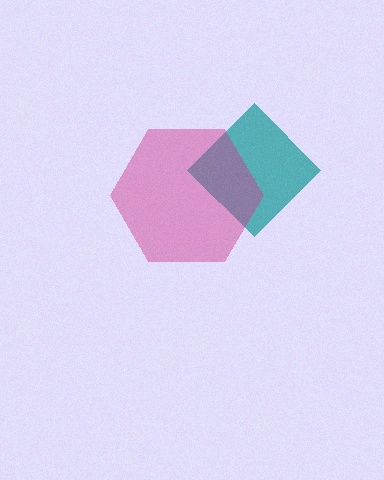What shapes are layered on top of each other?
The layered shapes are: a teal diamond, a magenta hexagon.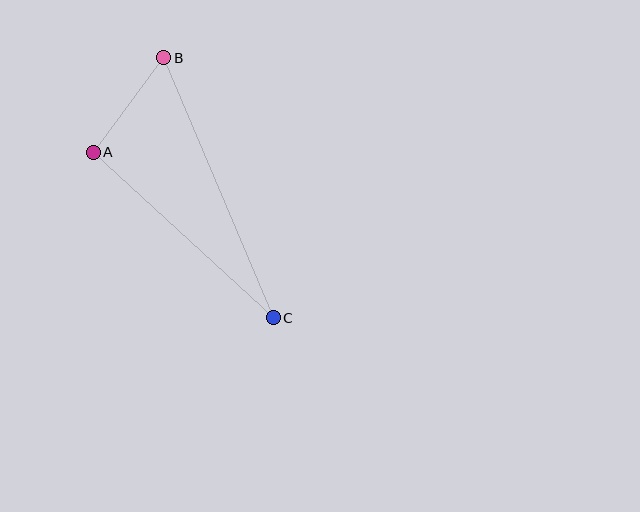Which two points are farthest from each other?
Points B and C are farthest from each other.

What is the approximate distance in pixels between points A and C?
The distance between A and C is approximately 245 pixels.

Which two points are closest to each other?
Points A and B are closest to each other.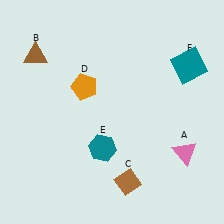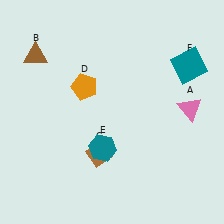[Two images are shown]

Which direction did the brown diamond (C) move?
The brown diamond (C) moved left.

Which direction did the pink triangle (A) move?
The pink triangle (A) moved up.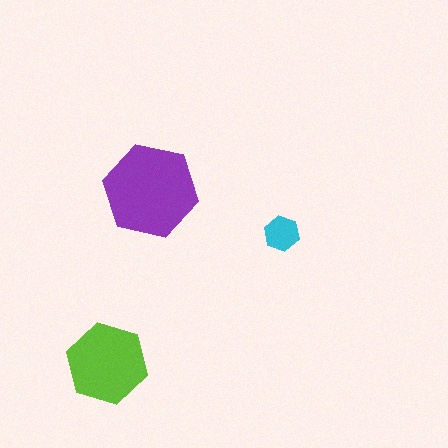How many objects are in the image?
There are 3 objects in the image.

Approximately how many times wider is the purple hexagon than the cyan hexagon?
About 2.5 times wider.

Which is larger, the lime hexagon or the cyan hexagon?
The lime one.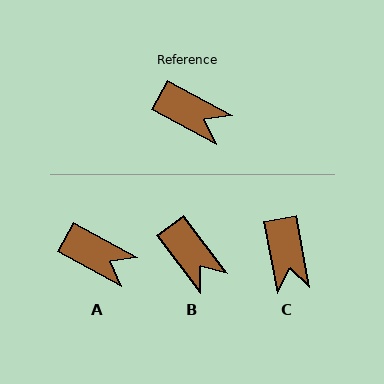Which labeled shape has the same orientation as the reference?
A.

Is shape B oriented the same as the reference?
No, it is off by about 24 degrees.